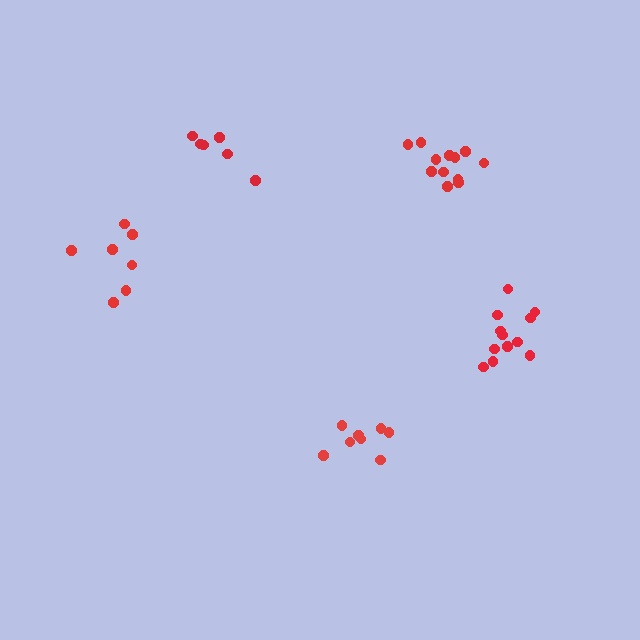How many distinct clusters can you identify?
There are 5 distinct clusters.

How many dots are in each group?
Group 1: 12 dots, Group 2: 7 dots, Group 3: 12 dots, Group 4: 8 dots, Group 5: 6 dots (45 total).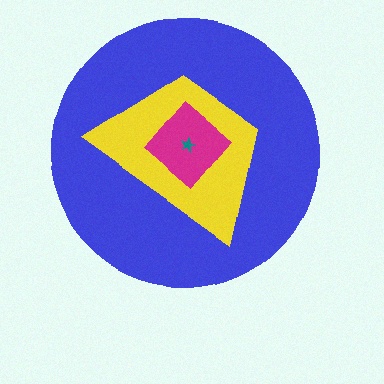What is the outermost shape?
The blue circle.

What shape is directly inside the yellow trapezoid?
The magenta diamond.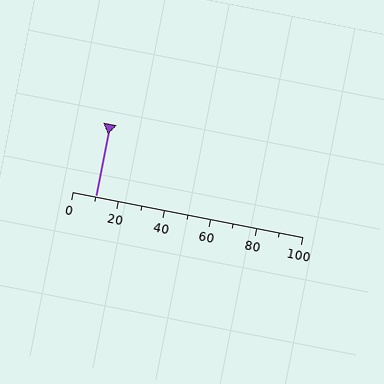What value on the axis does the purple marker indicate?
The marker indicates approximately 10.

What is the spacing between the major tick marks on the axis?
The major ticks are spaced 20 apart.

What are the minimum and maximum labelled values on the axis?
The axis runs from 0 to 100.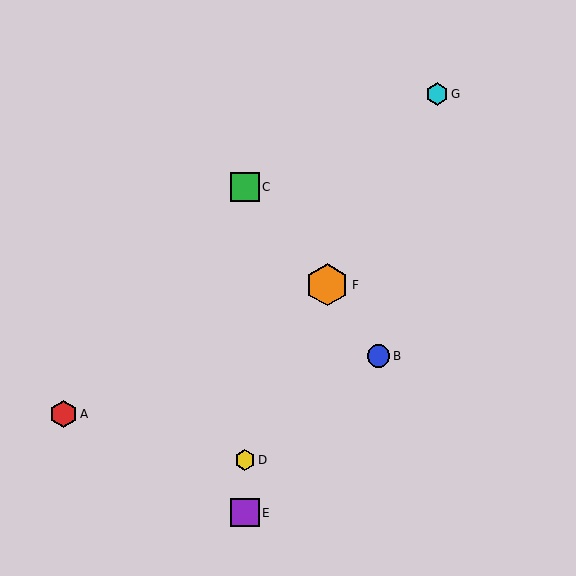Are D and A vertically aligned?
No, D is at x≈245 and A is at x≈64.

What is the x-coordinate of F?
Object F is at x≈327.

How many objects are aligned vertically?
3 objects (C, D, E) are aligned vertically.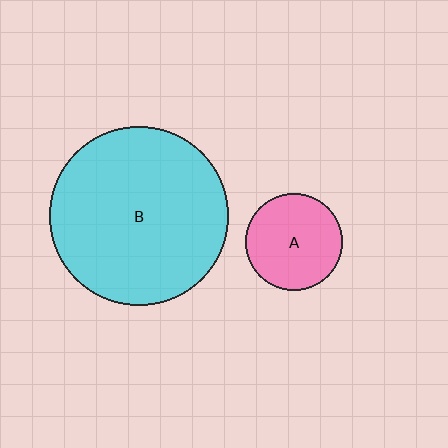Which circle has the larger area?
Circle B (cyan).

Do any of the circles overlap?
No, none of the circles overlap.